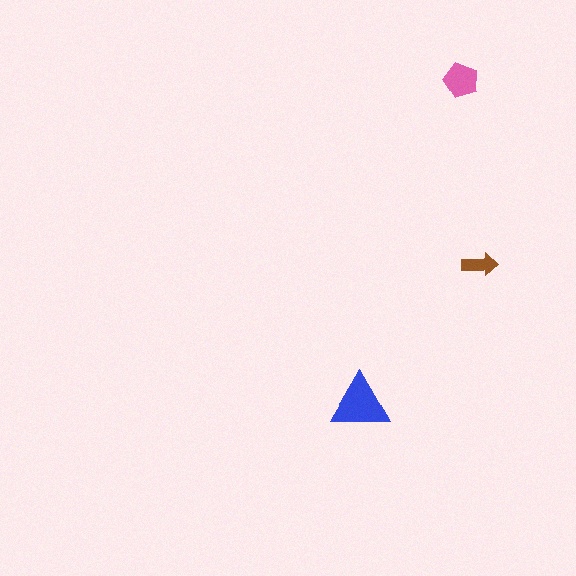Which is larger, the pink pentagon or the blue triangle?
The blue triangle.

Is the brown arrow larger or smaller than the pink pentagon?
Smaller.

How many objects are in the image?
There are 3 objects in the image.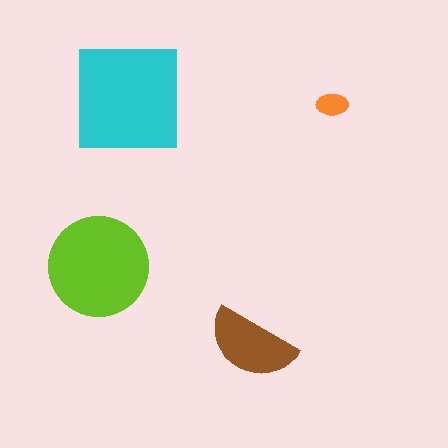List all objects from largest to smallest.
The cyan square, the lime circle, the brown semicircle, the orange ellipse.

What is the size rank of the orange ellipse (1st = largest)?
4th.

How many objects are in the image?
There are 4 objects in the image.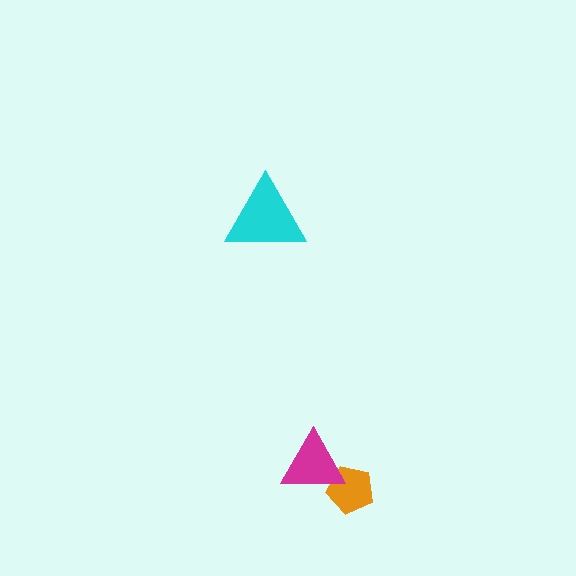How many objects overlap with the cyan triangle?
0 objects overlap with the cyan triangle.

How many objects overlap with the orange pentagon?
1 object overlaps with the orange pentagon.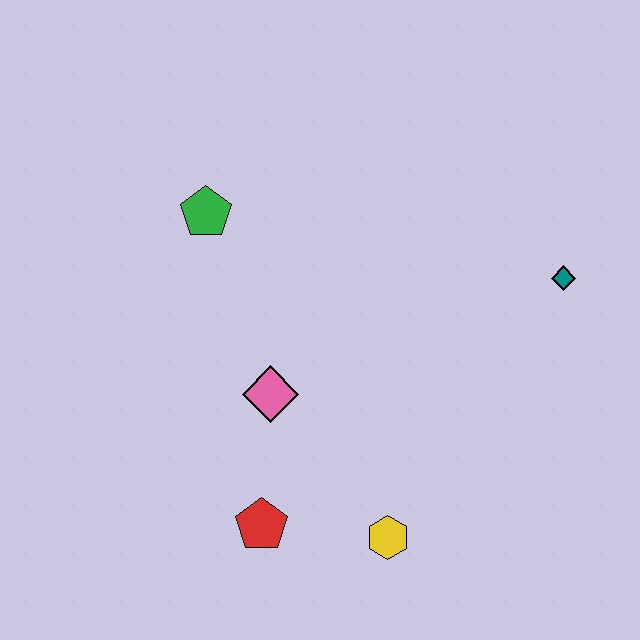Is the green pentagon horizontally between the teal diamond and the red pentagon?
No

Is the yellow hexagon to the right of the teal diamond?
No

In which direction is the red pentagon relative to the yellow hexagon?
The red pentagon is to the left of the yellow hexagon.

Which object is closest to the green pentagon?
The pink diamond is closest to the green pentagon.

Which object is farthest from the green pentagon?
The yellow hexagon is farthest from the green pentagon.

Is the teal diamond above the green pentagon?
No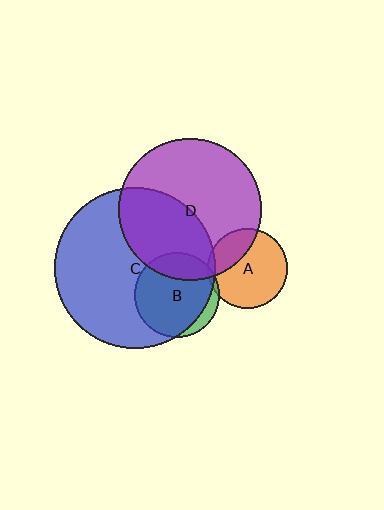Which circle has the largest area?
Circle C (blue).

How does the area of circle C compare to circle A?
Approximately 4.0 times.